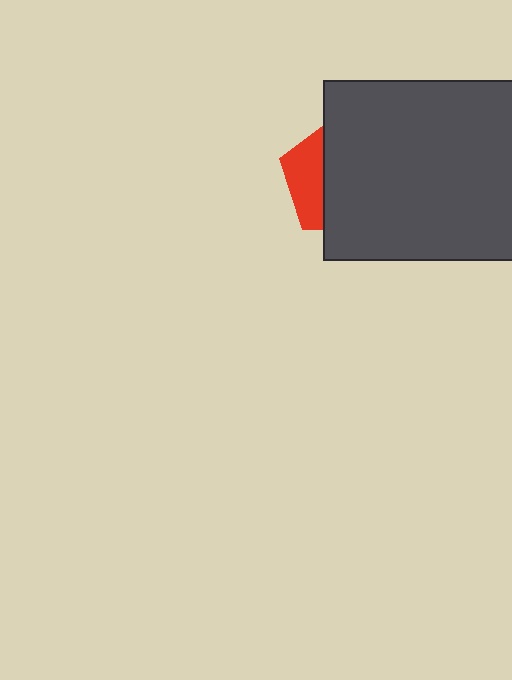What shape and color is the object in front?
The object in front is a dark gray rectangle.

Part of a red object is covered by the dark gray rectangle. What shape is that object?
It is a pentagon.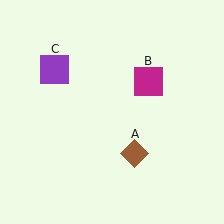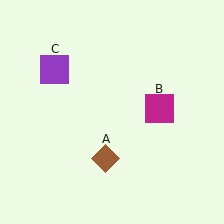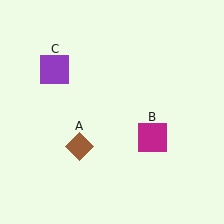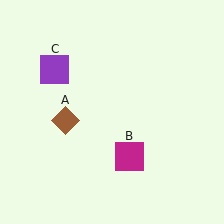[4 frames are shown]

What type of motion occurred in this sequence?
The brown diamond (object A), magenta square (object B) rotated clockwise around the center of the scene.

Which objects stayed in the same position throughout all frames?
Purple square (object C) remained stationary.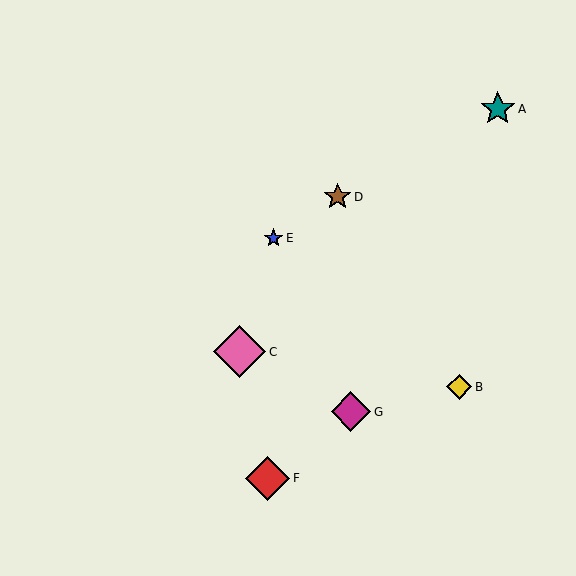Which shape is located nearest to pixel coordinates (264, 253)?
The blue star (labeled E) at (274, 238) is nearest to that location.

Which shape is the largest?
The pink diamond (labeled C) is the largest.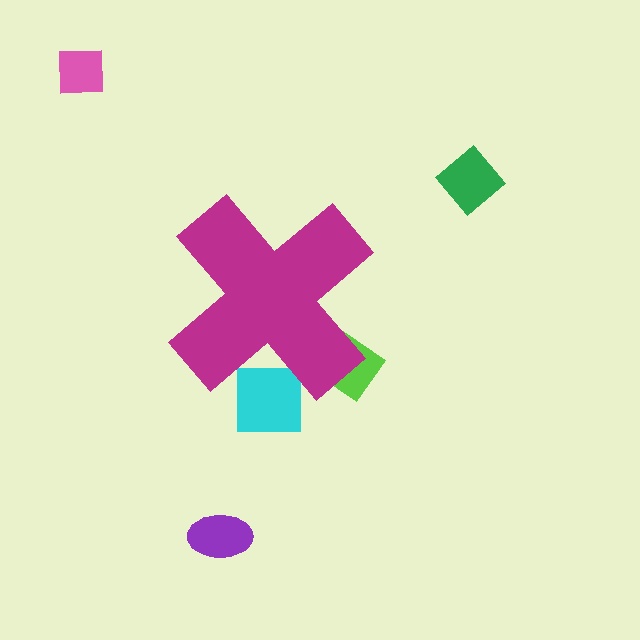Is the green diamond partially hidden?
No, the green diamond is fully visible.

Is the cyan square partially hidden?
Yes, the cyan square is partially hidden behind the magenta cross.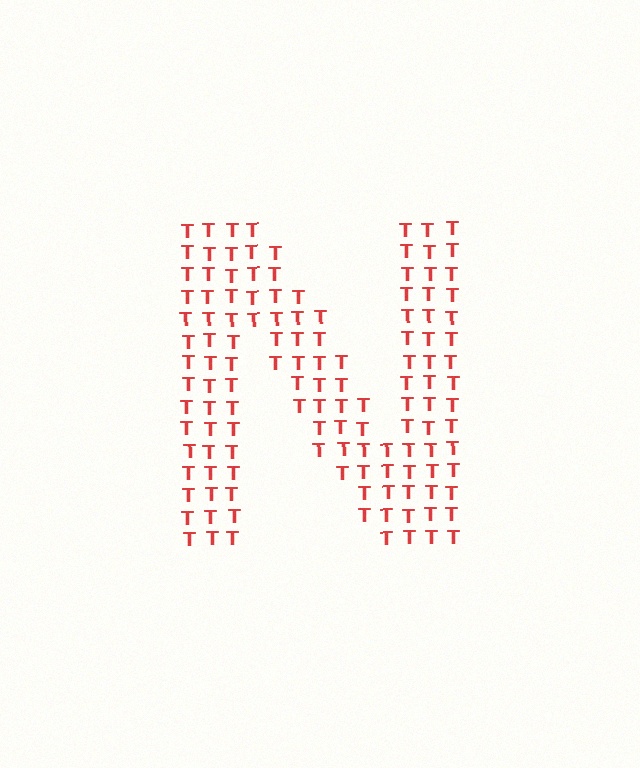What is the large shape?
The large shape is the letter N.